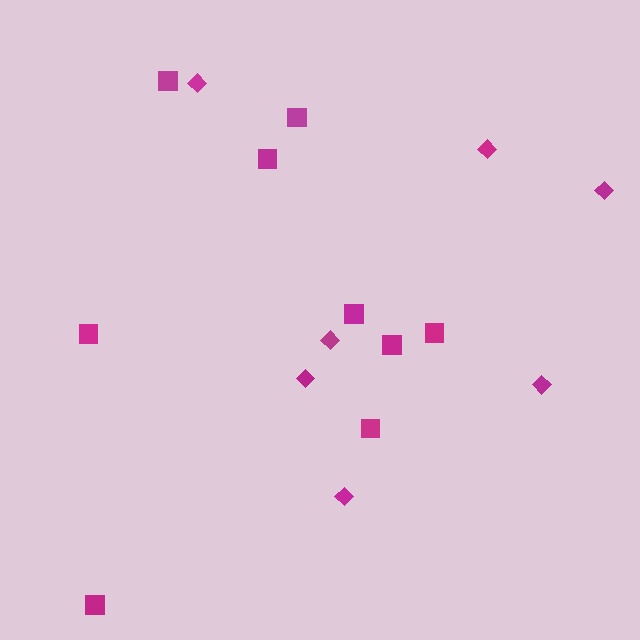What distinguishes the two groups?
There are 2 groups: one group of diamonds (7) and one group of squares (9).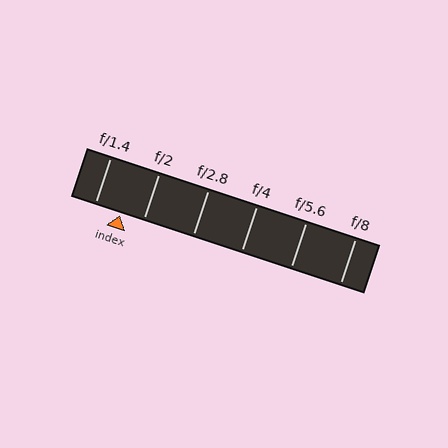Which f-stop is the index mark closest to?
The index mark is closest to f/2.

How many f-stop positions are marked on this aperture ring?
There are 6 f-stop positions marked.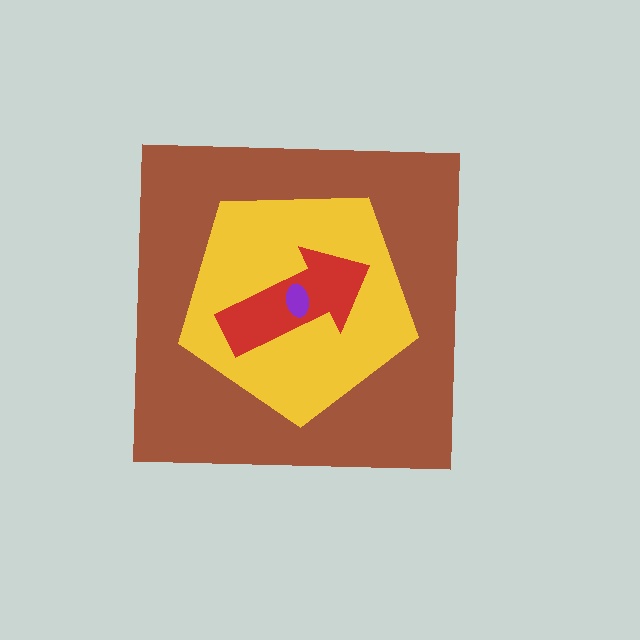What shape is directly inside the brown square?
The yellow pentagon.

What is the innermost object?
The purple ellipse.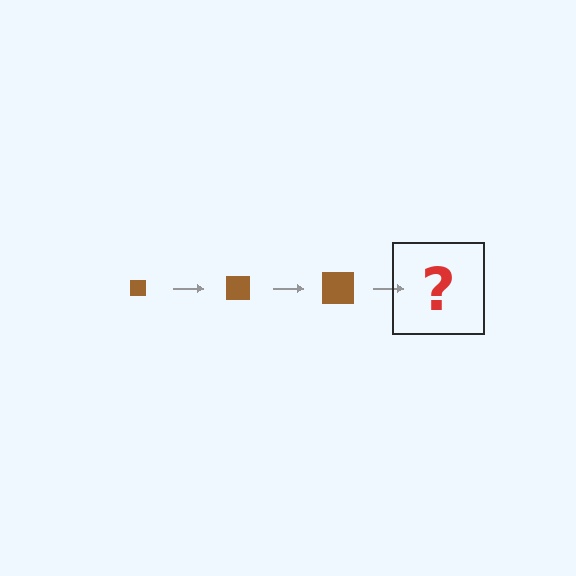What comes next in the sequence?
The next element should be a brown square, larger than the previous one.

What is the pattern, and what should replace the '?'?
The pattern is that the square gets progressively larger each step. The '?' should be a brown square, larger than the previous one.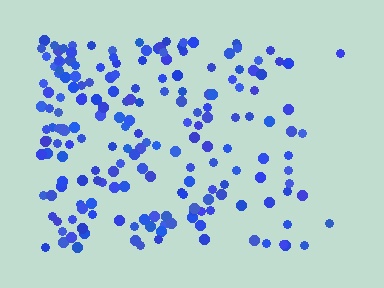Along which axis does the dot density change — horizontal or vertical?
Horizontal.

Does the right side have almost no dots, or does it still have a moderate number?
Still a moderate number, just noticeably fewer than the left.